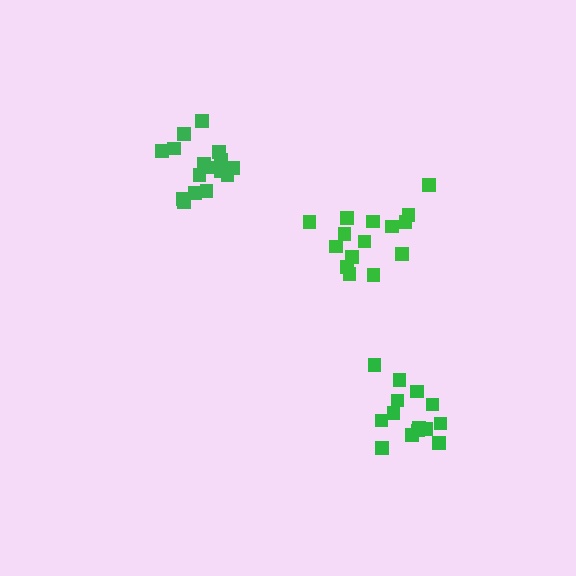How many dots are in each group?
Group 1: 16 dots, Group 2: 14 dots, Group 3: 15 dots (45 total).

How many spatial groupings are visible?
There are 3 spatial groupings.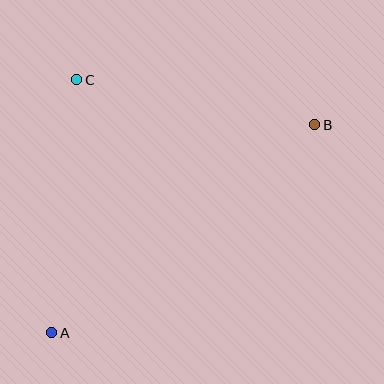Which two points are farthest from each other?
Points A and B are farthest from each other.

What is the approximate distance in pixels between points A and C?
The distance between A and C is approximately 254 pixels.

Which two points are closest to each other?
Points B and C are closest to each other.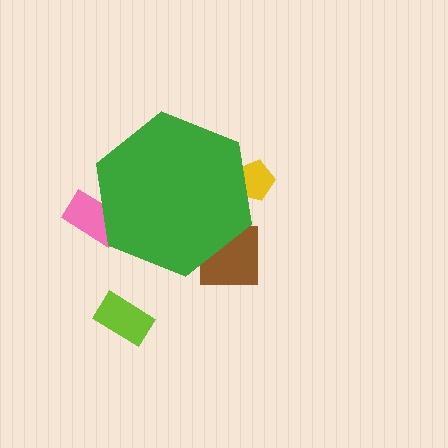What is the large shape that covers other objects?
A green hexagon.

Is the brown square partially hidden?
Yes, the brown square is partially hidden behind the green hexagon.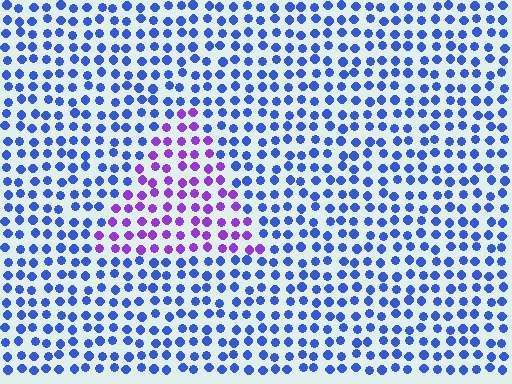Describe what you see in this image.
The image is filled with small blue elements in a uniform arrangement. A triangle-shaped region is visible where the elements are tinted to a slightly different hue, forming a subtle color boundary.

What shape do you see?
I see a triangle.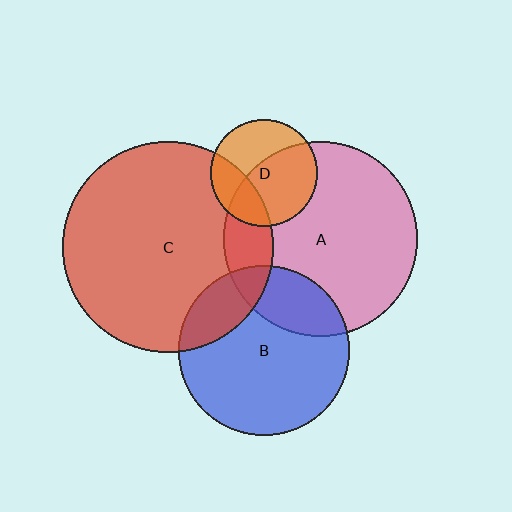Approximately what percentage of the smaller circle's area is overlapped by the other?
Approximately 15%.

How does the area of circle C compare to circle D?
Approximately 3.9 times.